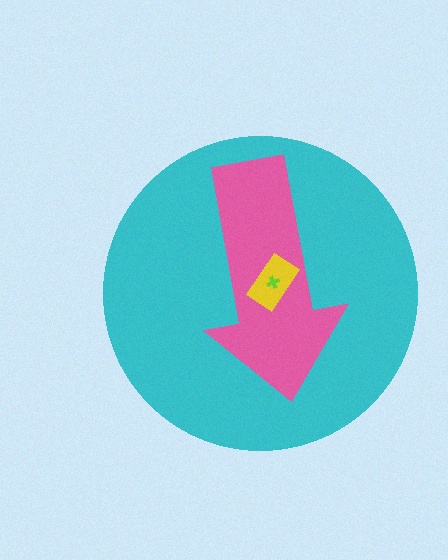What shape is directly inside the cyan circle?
The pink arrow.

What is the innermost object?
The lime cross.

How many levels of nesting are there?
4.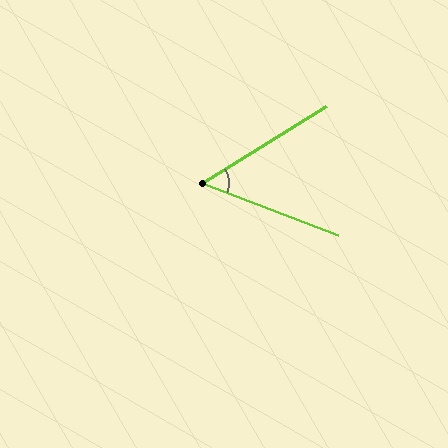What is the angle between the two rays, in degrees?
Approximately 53 degrees.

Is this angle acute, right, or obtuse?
It is acute.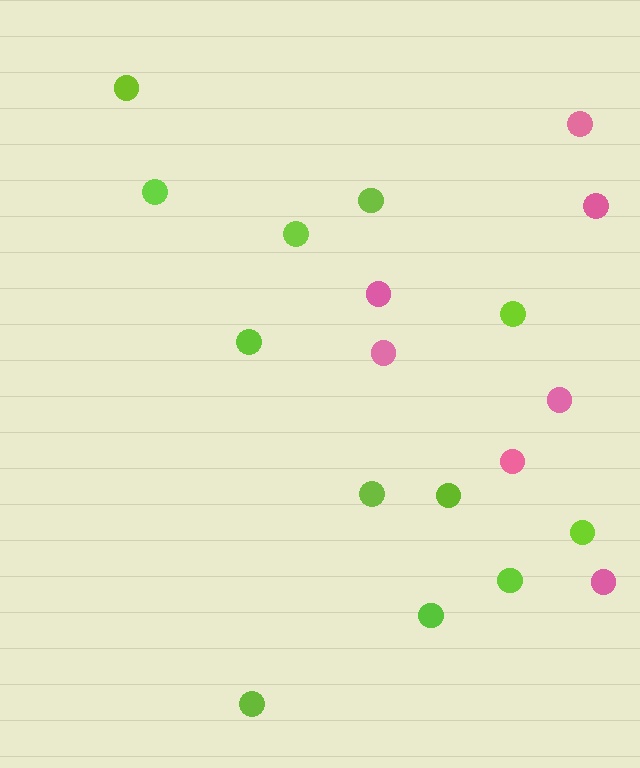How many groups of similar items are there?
There are 2 groups: one group of pink circles (7) and one group of lime circles (12).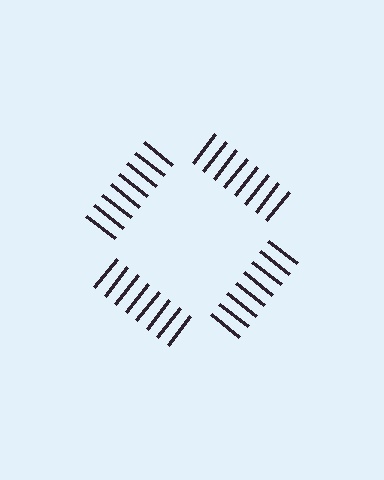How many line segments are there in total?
32 — 8 along each of the 4 edges.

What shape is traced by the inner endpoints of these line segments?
An illusory square — the line segments terminate on its edges but no continuous stroke is drawn.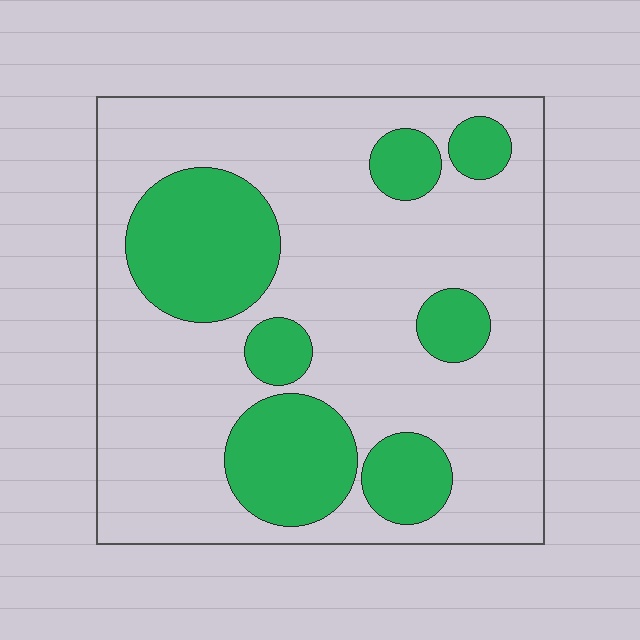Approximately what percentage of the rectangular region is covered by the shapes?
Approximately 25%.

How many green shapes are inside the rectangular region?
7.